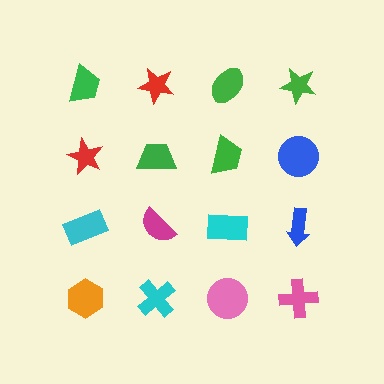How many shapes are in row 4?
4 shapes.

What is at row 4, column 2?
A cyan cross.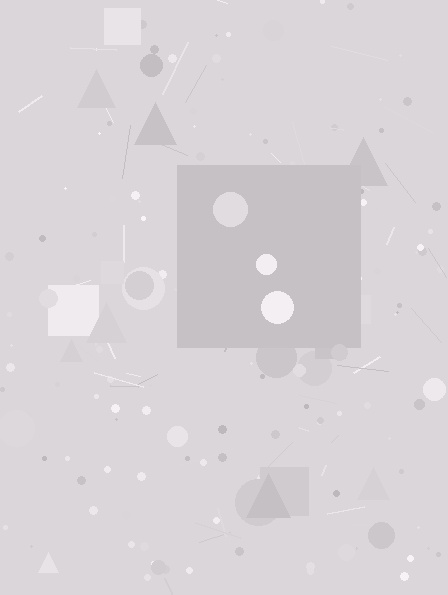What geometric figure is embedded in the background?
A square is embedded in the background.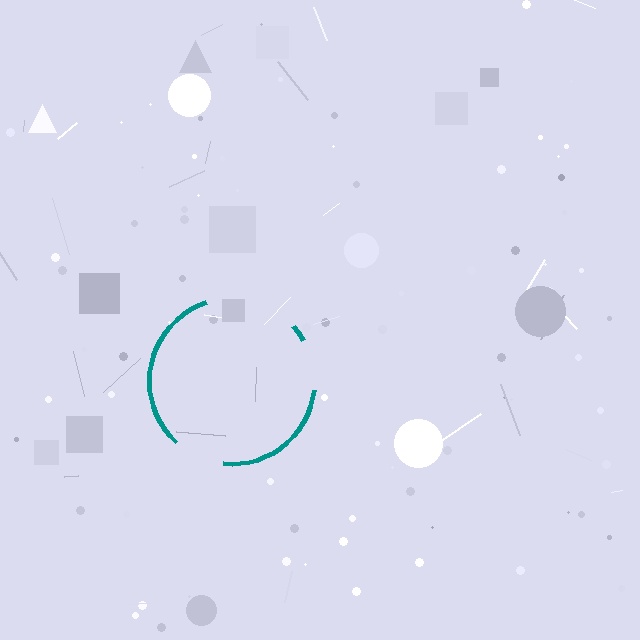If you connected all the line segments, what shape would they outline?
They would outline a circle.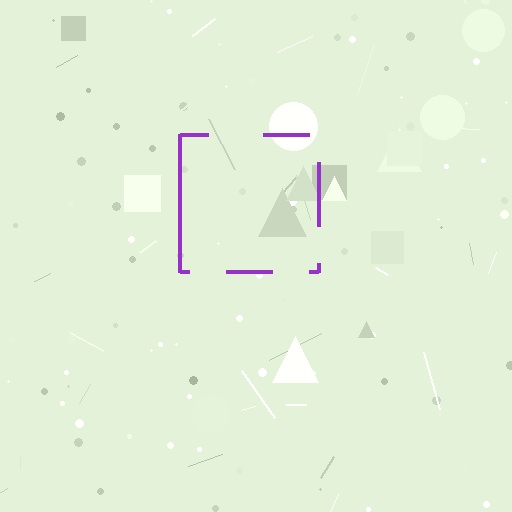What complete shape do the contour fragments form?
The contour fragments form a square.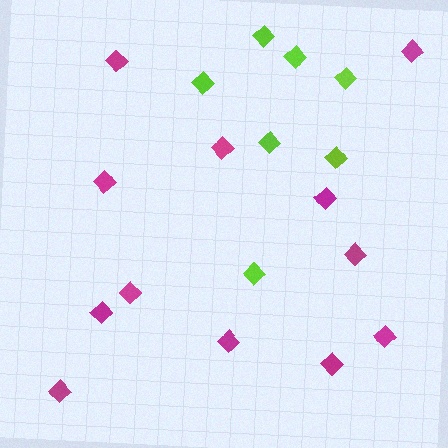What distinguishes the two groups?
There are 2 groups: one group of magenta diamonds (12) and one group of lime diamonds (7).